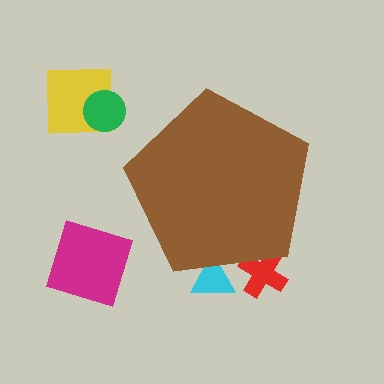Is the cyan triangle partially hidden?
Yes, the cyan triangle is partially hidden behind the brown pentagon.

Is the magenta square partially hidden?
No, the magenta square is fully visible.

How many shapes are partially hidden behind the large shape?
2 shapes are partially hidden.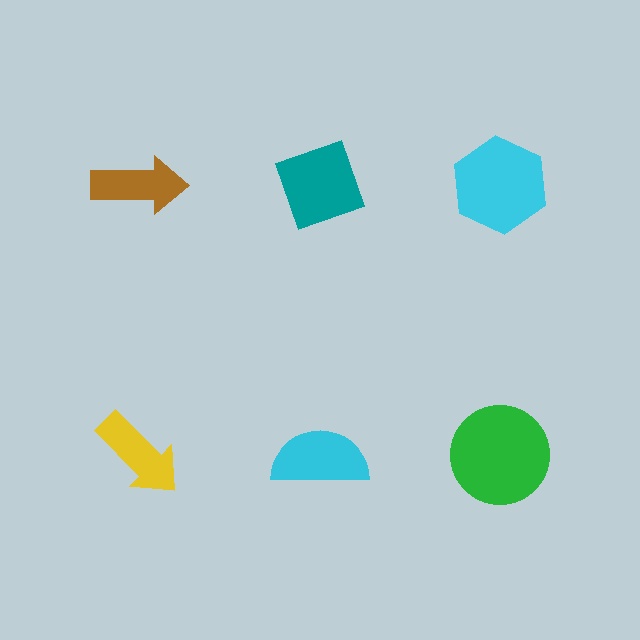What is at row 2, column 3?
A green circle.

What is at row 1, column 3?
A cyan hexagon.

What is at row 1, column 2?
A teal diamond.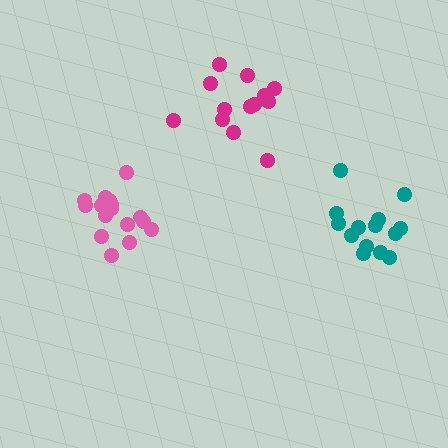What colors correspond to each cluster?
The clusters are colored: teal, magenta, pink.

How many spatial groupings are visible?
There are 3 spatial groupings.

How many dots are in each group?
Group 1: 14 dots, Group 2: 13 dots, Group 3: 16 dots (43 total).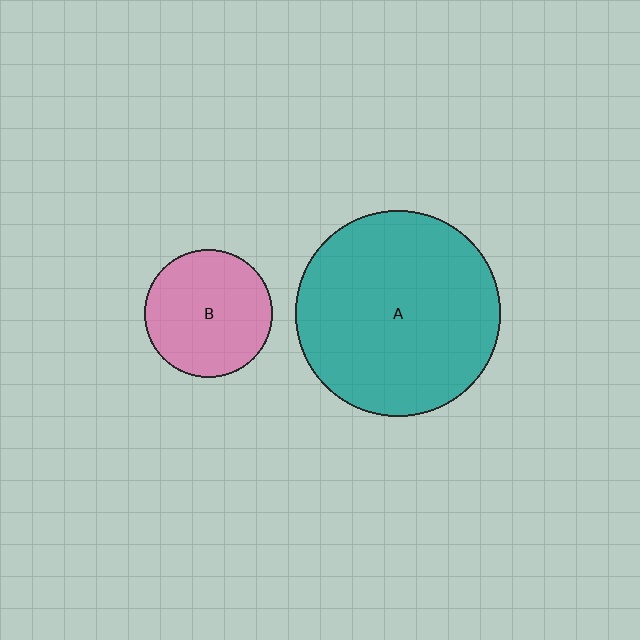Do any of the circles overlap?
No, none of the circles overlap.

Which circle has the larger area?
Circle A (teal).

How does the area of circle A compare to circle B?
Approximately 2.6 times.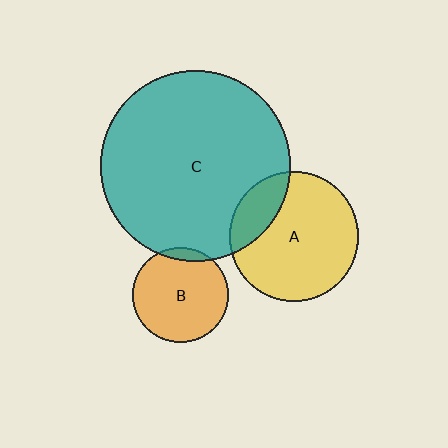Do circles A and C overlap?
Yes.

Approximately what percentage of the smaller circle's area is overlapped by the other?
Approximately 20%.